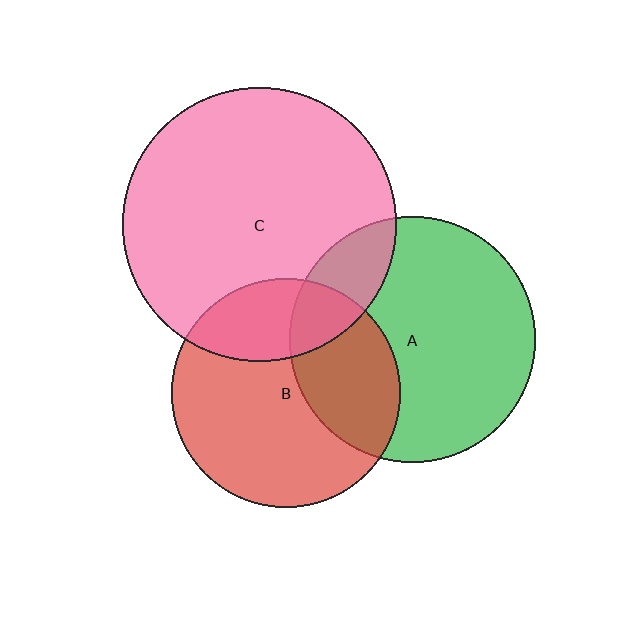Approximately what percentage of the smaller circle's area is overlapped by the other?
Approximately 35%.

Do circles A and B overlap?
Yes.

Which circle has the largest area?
Circle C (pink).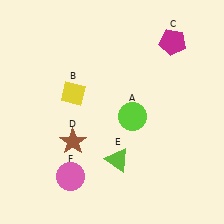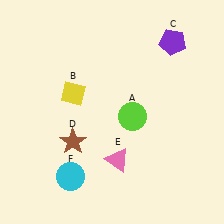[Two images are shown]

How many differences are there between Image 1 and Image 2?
There are 3 differences between the two images.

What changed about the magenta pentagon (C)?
In Image 1, C is magenta. In Image 2, it changed to purple.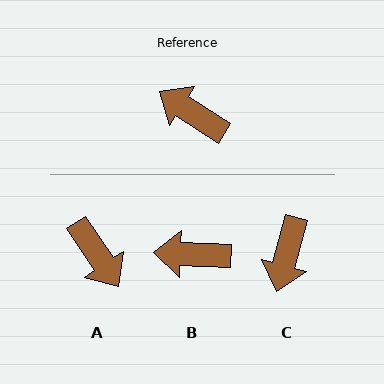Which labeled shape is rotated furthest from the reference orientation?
A, about 157 degrees away.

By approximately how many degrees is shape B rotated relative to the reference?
Approximately 30 degrees counter-clockwise.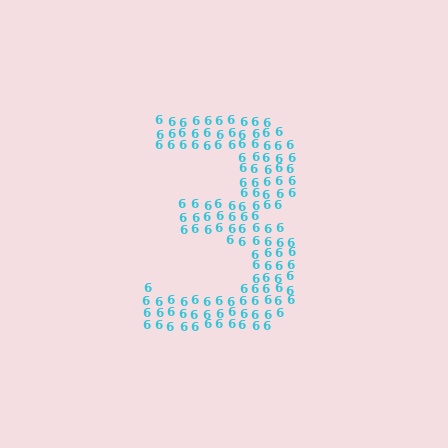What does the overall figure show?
The overall figure shows the digit 3.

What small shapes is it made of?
It is made of small digit 6's.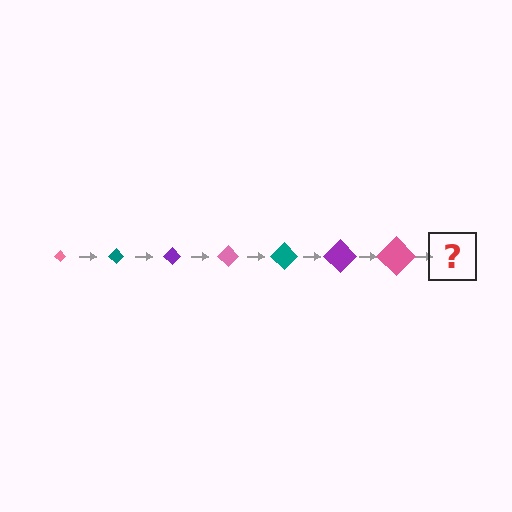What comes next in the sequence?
The next element should be a teal diamond, larger than the previous one.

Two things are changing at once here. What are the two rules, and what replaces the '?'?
The two rules are that the diamond grows larger each step and the color cycles through pink, teal, and purple. The '?' should be a teal diamond, larger than the previous one.